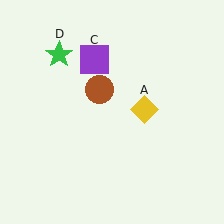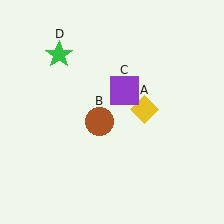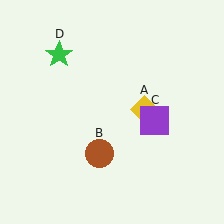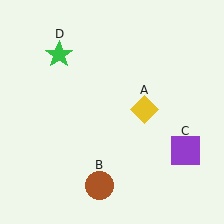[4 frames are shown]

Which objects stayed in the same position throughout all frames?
Yellow diamond (object A) and green star (object D) remained stationary.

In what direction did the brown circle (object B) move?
The brown circle (object B) moved down.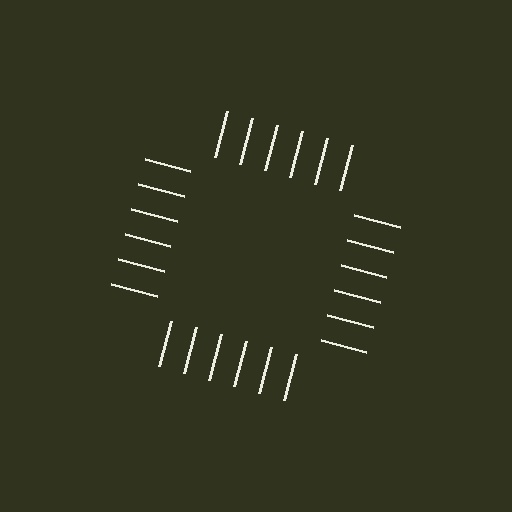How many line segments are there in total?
24 — 6 along each of the 4 edges.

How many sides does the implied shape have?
4 sides — the line-ends trace a square.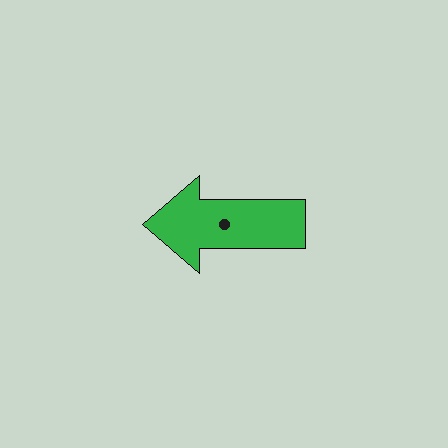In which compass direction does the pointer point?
West.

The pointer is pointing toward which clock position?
Roughly 9 o'clock.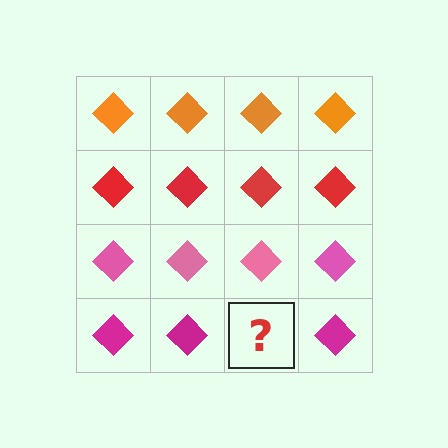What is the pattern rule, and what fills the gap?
The rule is that each row has a consistent color. The gap should be filled with a magenta diamond.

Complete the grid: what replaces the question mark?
The question mark should be replaced with a magenta diamond.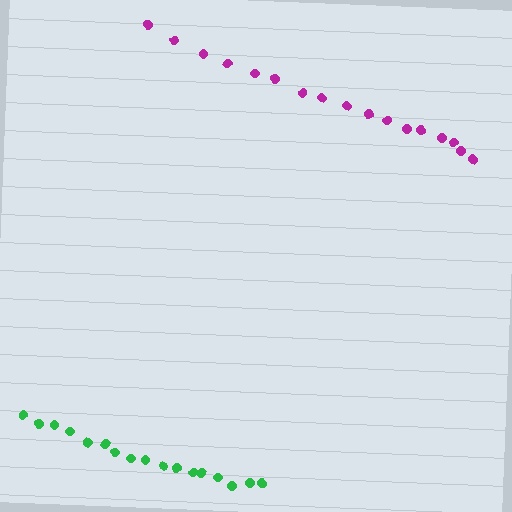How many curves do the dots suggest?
There are 2 distinct paths.